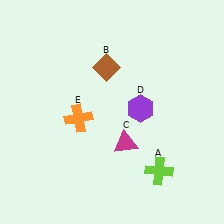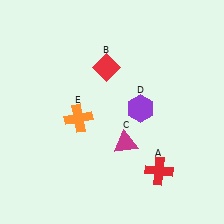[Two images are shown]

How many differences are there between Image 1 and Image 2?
There are 2 differences between the two images.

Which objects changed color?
A changed from lime to red. B changed from brown to red.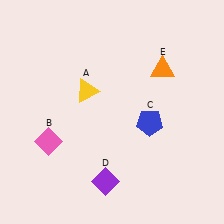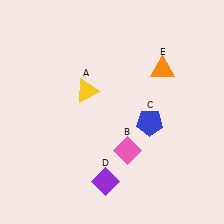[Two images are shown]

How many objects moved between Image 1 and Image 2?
1 object moved between the two images.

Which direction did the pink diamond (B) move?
The pink diamond (B) moved right.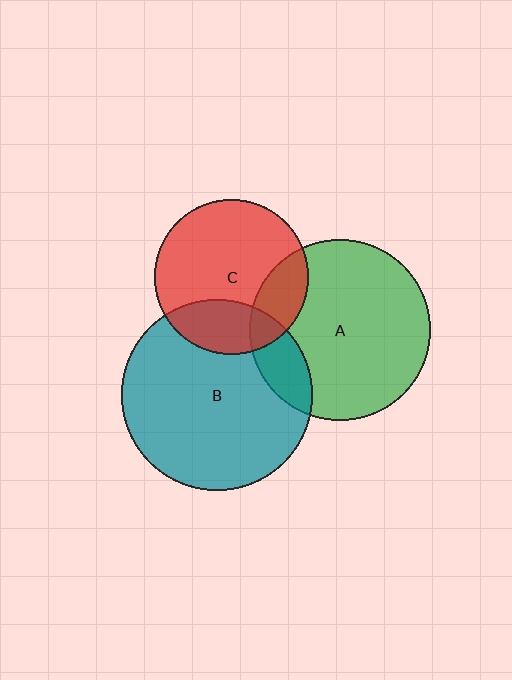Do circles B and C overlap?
Yes.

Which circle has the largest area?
Circle B (teal).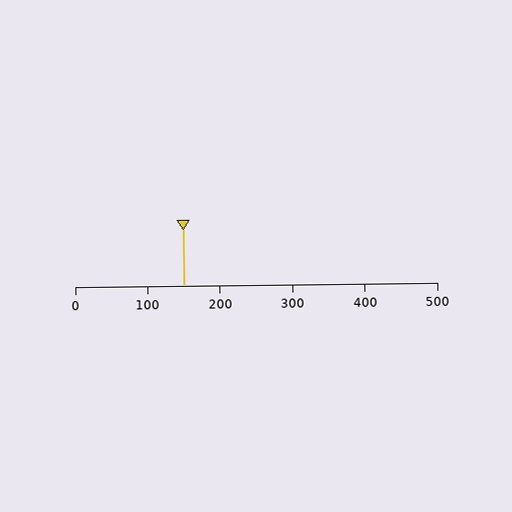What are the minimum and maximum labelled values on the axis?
The axis runs from 0 to 500.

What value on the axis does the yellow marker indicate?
The marker indicates approximately 150.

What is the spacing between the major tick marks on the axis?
The major ticks are spaced 100 apart.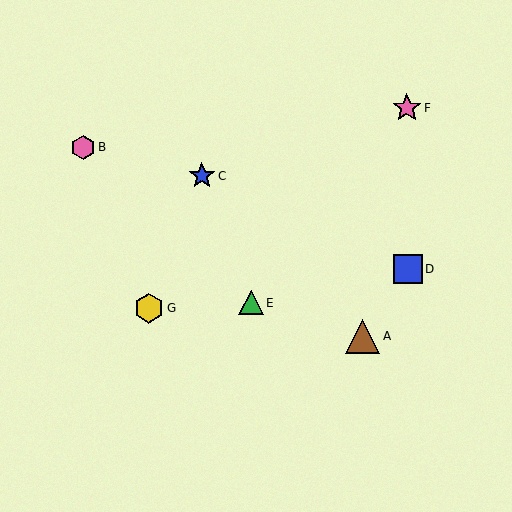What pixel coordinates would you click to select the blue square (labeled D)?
Click at (408, 269) to select the blue square D.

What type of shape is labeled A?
Shape A is a brown triangle.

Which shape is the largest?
The brown triangle (labeled A) is the largest.